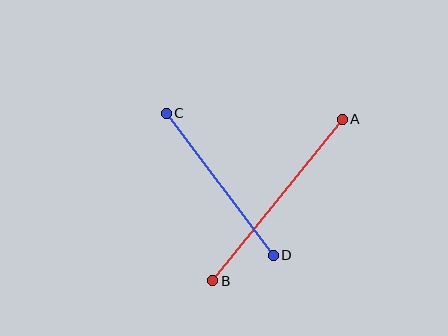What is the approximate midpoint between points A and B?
The midpoint is at approximately (277, 200) pixels.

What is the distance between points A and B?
The distance is approximately 207 pixels.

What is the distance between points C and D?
The distance is approximately 178 pixels.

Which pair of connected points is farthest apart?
Points A and B are farthest apart.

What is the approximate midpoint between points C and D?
The midpoint is at approximately (220, 184) pixels.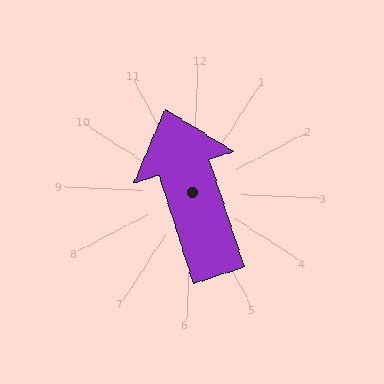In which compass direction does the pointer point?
North.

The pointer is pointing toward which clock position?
Roughly 11 o'clock.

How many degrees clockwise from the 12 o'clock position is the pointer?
Approximately 340 degrees.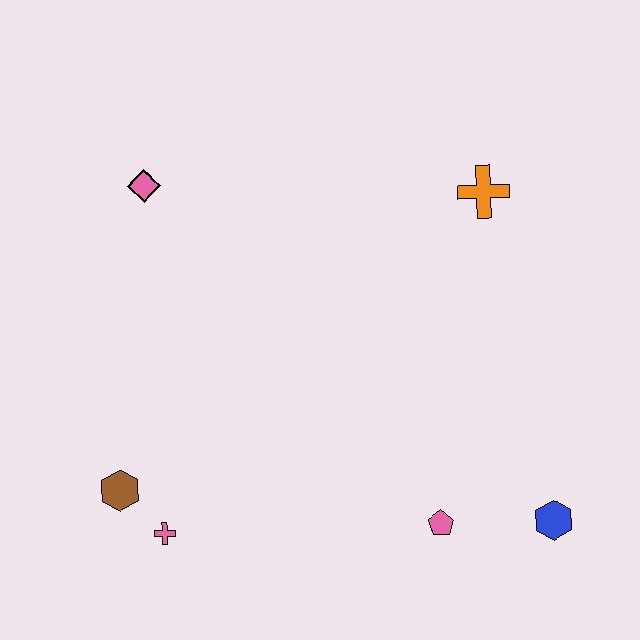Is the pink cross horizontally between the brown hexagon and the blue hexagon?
Yes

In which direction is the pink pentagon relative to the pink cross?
The pink pentagon is to the right of the pink cross.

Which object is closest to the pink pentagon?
The blue hexagon is closest to the pink pentagon.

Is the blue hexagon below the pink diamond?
Yes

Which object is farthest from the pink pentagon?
The pink diamond is farthest from the pink pentagon.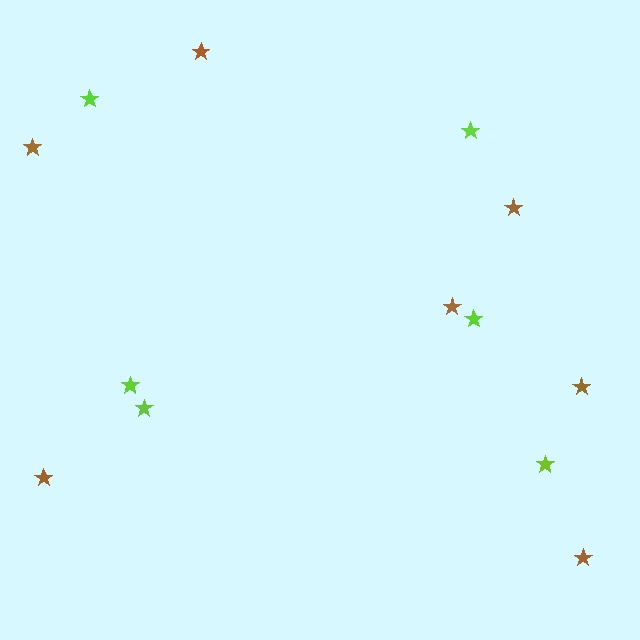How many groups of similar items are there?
There are 2 groups: one group of brown stars (7) and one group of lime stars (6).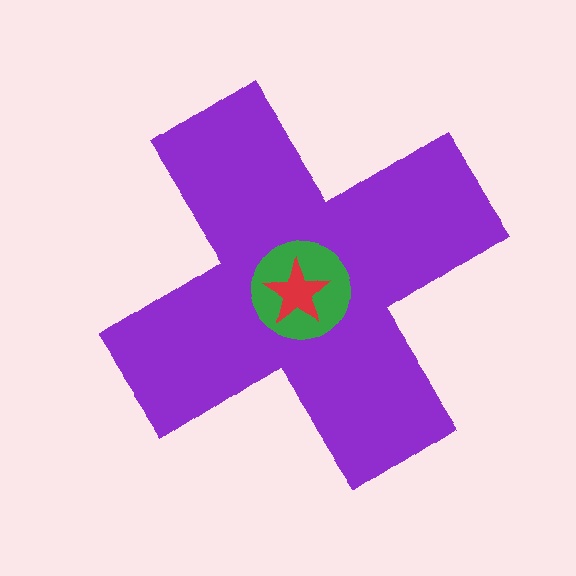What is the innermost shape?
The red star.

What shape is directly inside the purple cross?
The green circle.